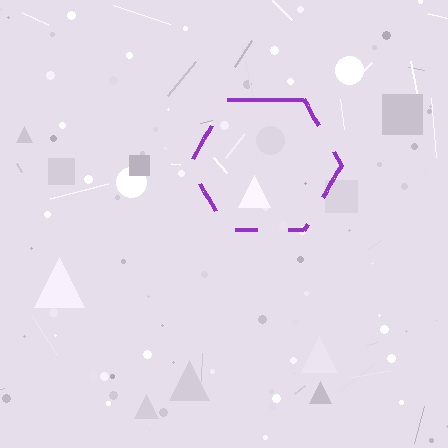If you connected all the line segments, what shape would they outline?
They would outline a hexagon.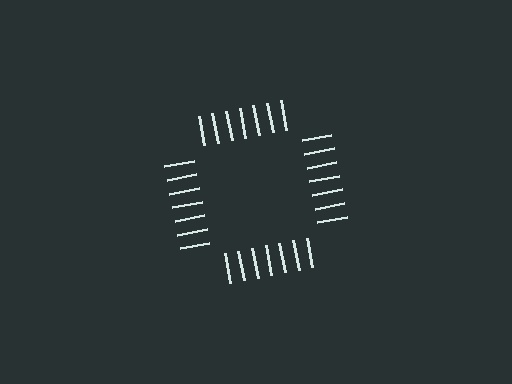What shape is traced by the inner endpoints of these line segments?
An illusory square — the line segments terminate on its edges but no continuous stroke is drawn.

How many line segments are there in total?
28 — 7 along each of the 4 edges.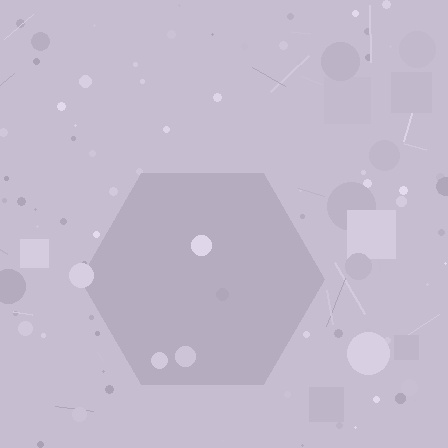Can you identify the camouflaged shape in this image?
The camouflaged shape is a hexagon.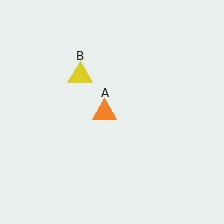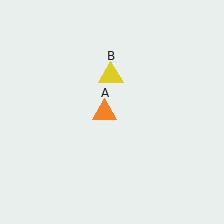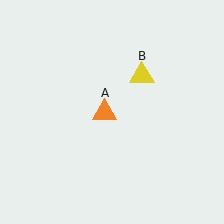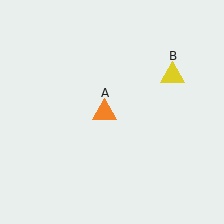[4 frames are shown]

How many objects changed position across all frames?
1 object changed position: yellow triangle (object B).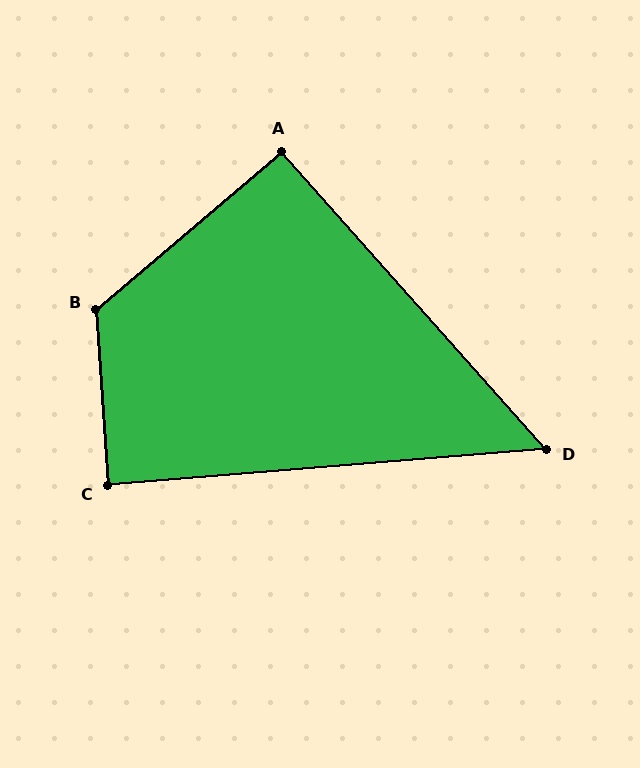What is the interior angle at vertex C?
Approximately 89 degrees (approximately right).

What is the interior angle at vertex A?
Approximately 91 degrees (approximately right).